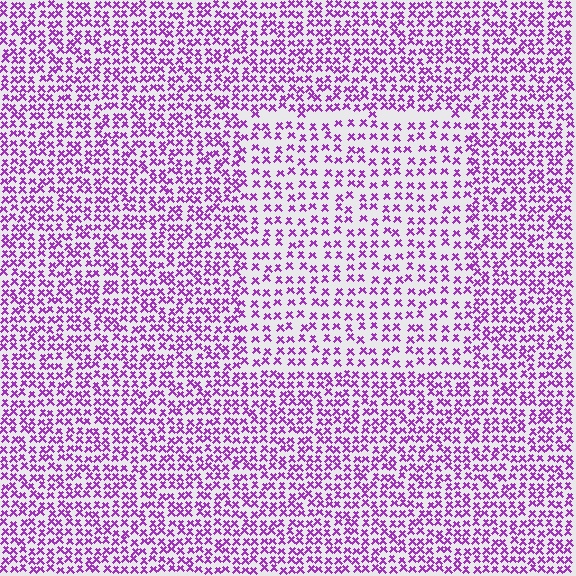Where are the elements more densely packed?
The elements are more densely packed outside the rectangle boundary.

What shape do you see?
I see a rectangle.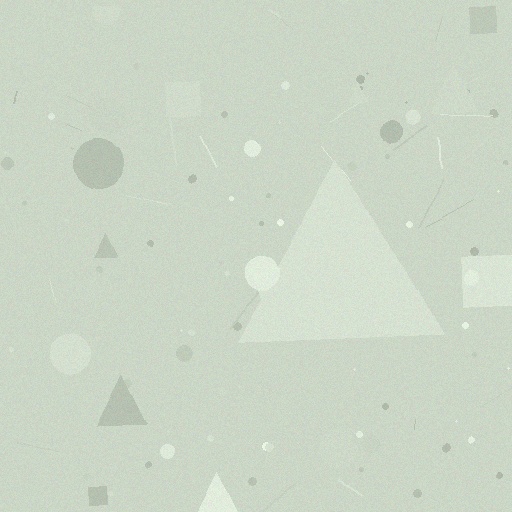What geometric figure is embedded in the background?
A triangle is embedded in the background.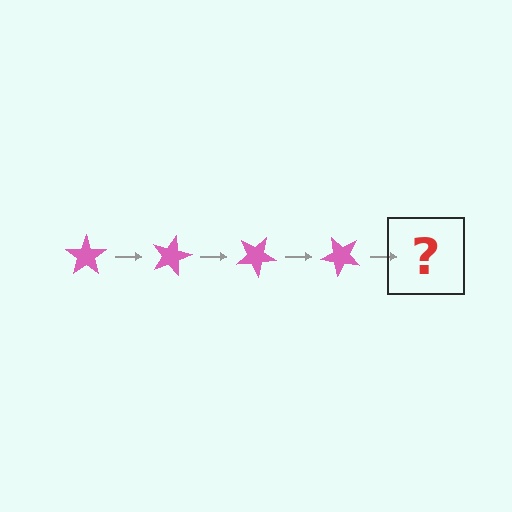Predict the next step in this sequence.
The next step is a pink star rotated 60 degrees.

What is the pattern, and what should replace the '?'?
The pattern is that the star rotates 15 degrees each step. The '?' should be a pink star rotated 60 degrees.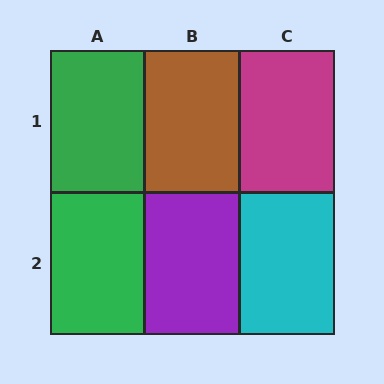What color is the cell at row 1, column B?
Brown.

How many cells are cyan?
1 cell is cyan.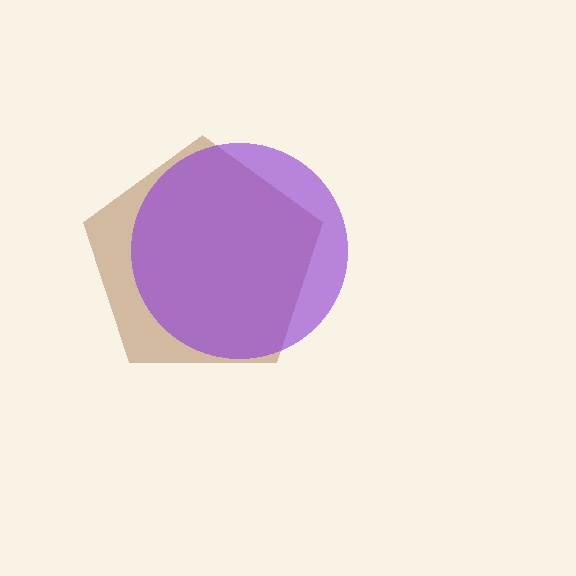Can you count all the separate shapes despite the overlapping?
Yes, there are 2 separate shapes.